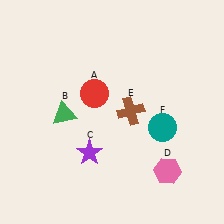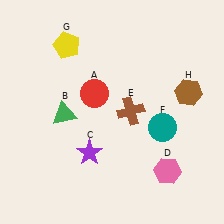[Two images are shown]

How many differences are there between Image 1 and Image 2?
There are 2 differences between the two images.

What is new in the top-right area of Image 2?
A brown hexagon (H) was added in the top-right area of Image 2.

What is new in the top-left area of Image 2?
A yellow pentagon (G) was added in the top-left area of Image 2.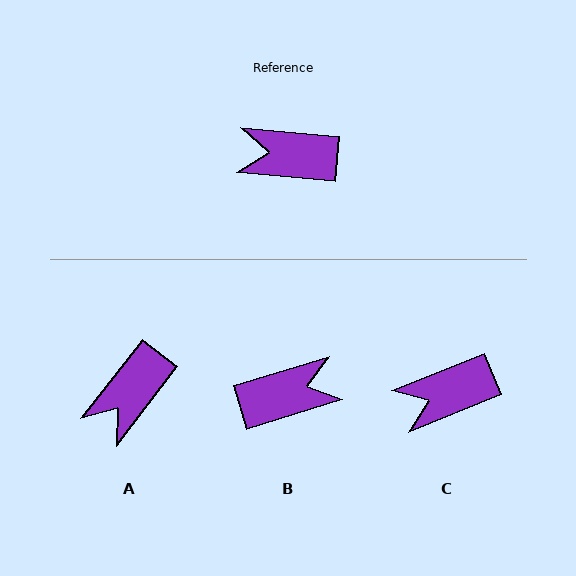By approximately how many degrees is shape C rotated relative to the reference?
Approximately 27 degrees counter-clockwise.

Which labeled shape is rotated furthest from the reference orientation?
B, about 158 degrees away.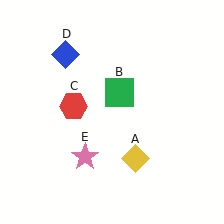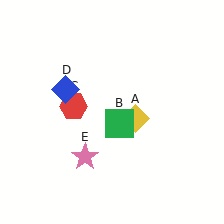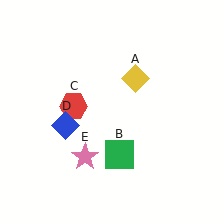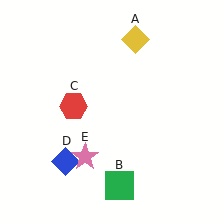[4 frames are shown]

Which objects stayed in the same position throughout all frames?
Red hexagon (object C) and pink star (object E) remained stationary.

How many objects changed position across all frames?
3 objects changed position: yellow diamond (object A), green square (object B), blue diamond (object D).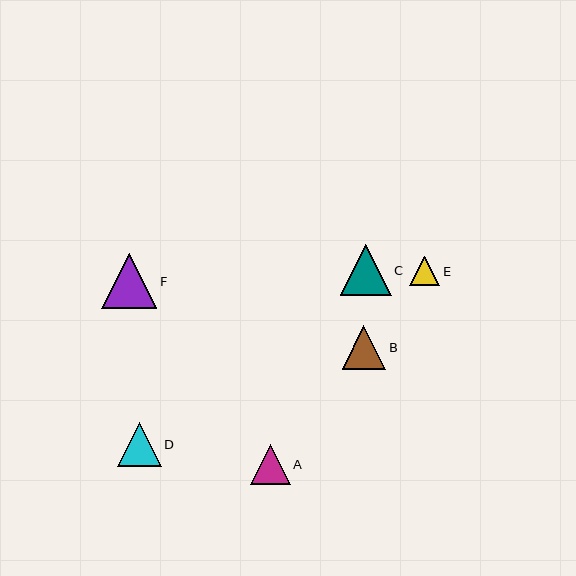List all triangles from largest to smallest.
From largest to smallest: F, C, D, B, A, E.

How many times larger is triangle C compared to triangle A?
Triangle C is approximately 1.3 times the size of triangle A.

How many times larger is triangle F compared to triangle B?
Triangle F is approximately 1.3 times the size of triangle B.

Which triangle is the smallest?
Triangle E is the smallest with a size of approximately 30 pixels.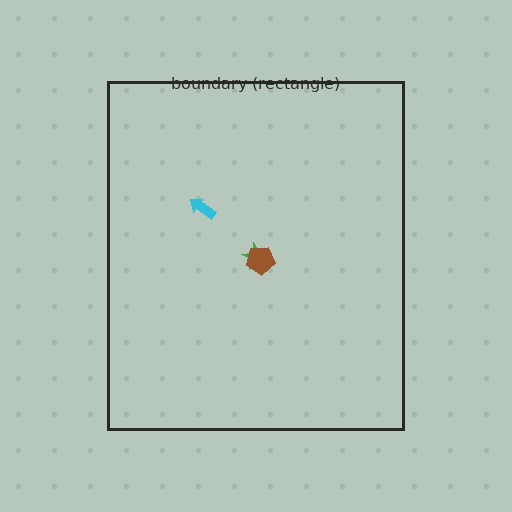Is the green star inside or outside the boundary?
Inside.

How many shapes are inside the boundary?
3 inside, 0 outside.